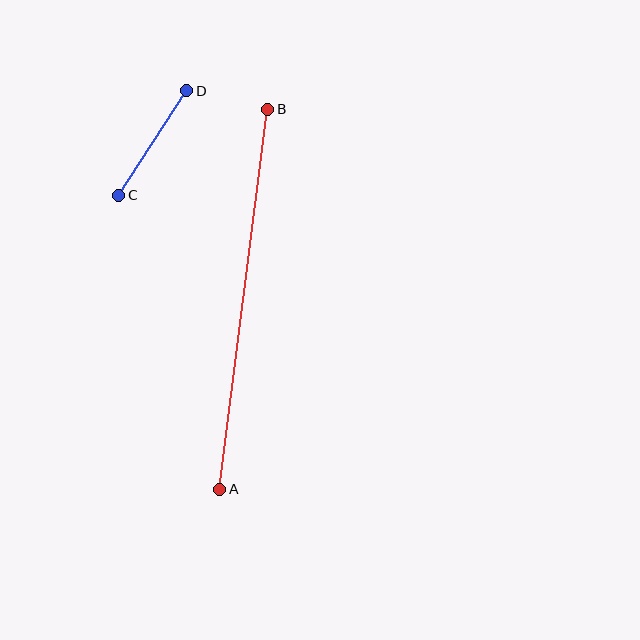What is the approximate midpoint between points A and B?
The midpoint is at approximately (244, 299) pixels.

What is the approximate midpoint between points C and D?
The midpoint is at approximately (153, 143) pixels.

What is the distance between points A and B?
The distance is approximately 383 pixels.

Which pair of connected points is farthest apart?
Points A and B are farthest apart.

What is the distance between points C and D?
The distance is approximately 125 pixels.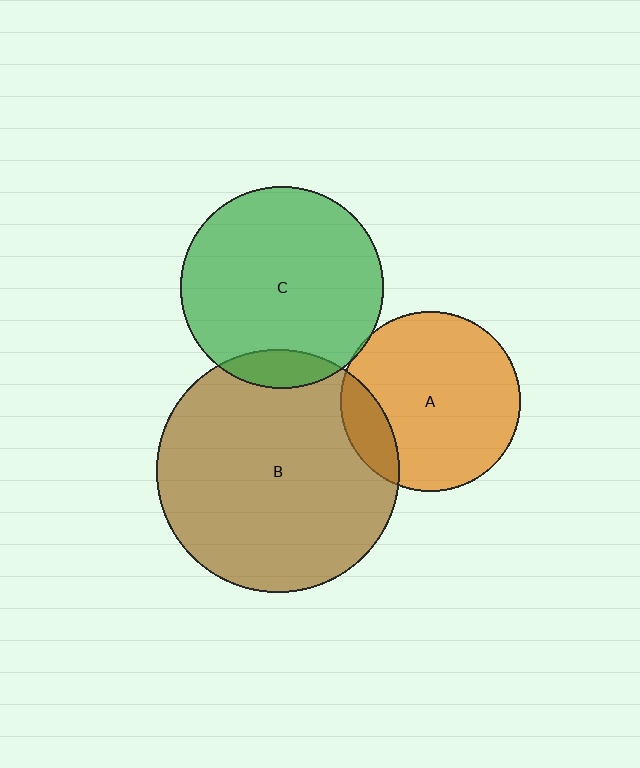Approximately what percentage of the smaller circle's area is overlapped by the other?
Approximately 10%.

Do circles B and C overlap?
Yes.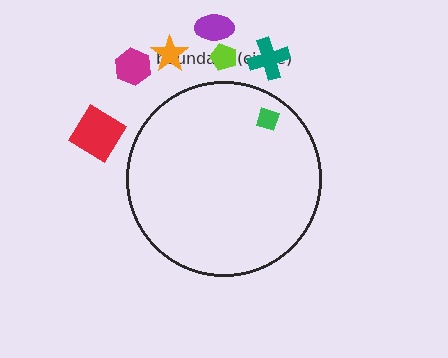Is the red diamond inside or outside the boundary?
Outside.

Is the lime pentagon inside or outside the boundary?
Outside.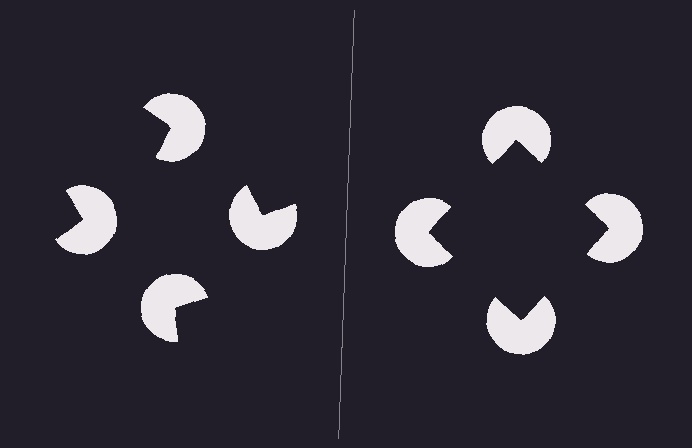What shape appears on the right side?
An illusory square.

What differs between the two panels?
The pac-man discs are positioned identically on both sides; only the wedge orientations differ. On the right they align to a square; on the left they are misaligned.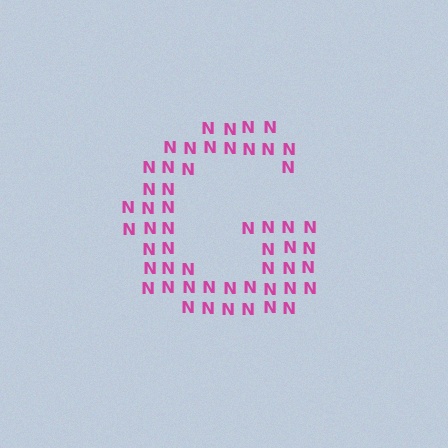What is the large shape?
The large shape is the letter G.